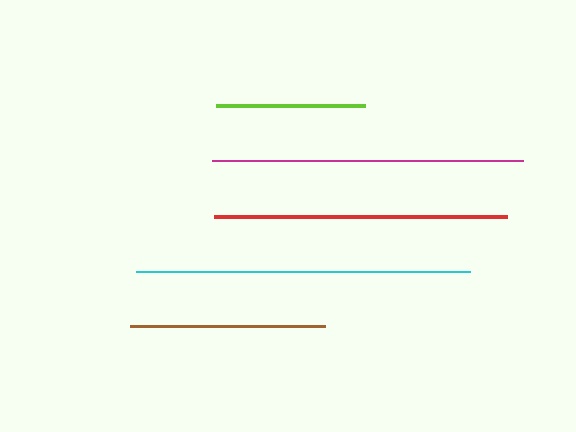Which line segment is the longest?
The cyan line is the longest at approximately 334 pixels.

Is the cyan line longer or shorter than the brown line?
The cyan line is longer than the brown line.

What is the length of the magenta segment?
The magenta segment is approximately 311 pixels long.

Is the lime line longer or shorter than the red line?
The red line is longer than the lime line.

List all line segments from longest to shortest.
From longest to shortest: cyan, magenta, red, brown, lime.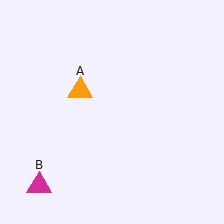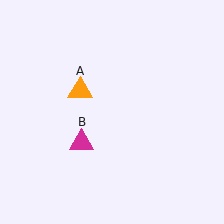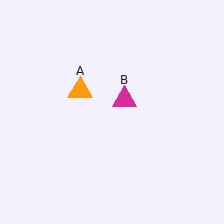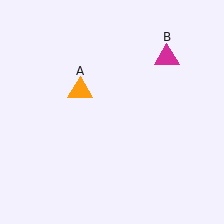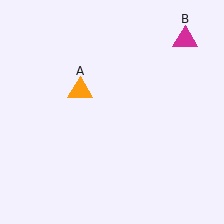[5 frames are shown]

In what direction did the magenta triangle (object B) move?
The magenta triangle (object B) moved up and to the right.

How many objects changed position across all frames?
1 object changed position: magenta triangle (object B).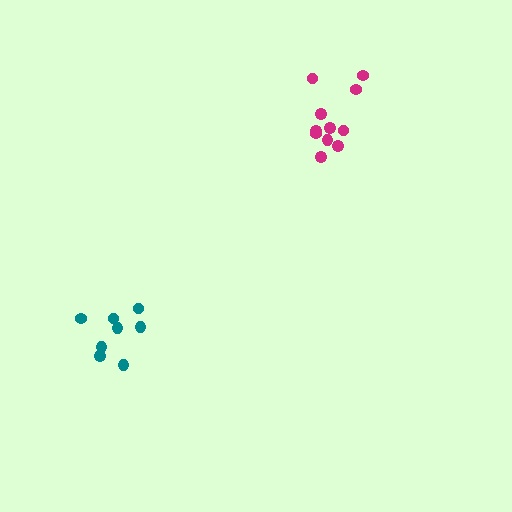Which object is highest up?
The magenta cluster is topmost.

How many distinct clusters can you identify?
There are 2 distinct clusters.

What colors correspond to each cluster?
The clusters are colored: teal, magenta.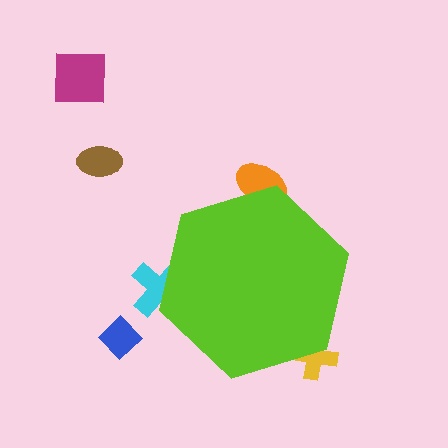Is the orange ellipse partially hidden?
Yes, the orange ellipse is partially hidden behind the lime hexagon.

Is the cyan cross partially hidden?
Yes, the cyan cross is partially hidden behind the lime hexagon.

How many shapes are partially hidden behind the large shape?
3 shapes are partially hidden.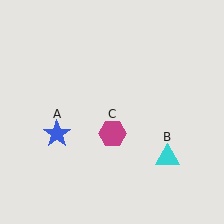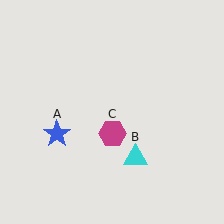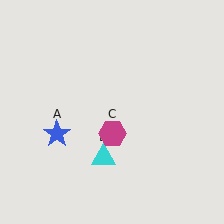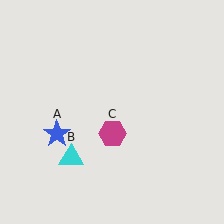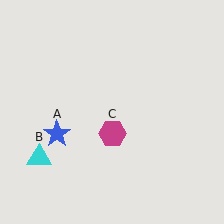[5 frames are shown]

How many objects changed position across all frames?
1 object changed position: cyan triangle (object B).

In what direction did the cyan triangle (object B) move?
The cyan triangle (object B) moved left.